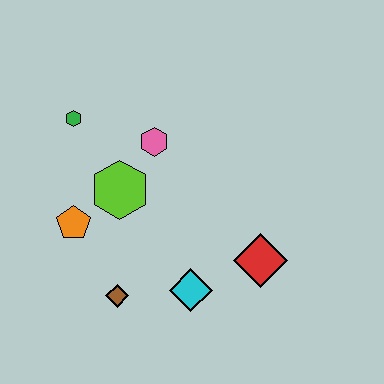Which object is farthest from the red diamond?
The green hexagon is farthest from the red diamond.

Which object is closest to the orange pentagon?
The lime hexagon is closest to the orange pentagon.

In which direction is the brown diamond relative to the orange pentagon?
The brown diamond is below the orange pentagon.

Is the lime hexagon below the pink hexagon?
Yes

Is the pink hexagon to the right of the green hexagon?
Yes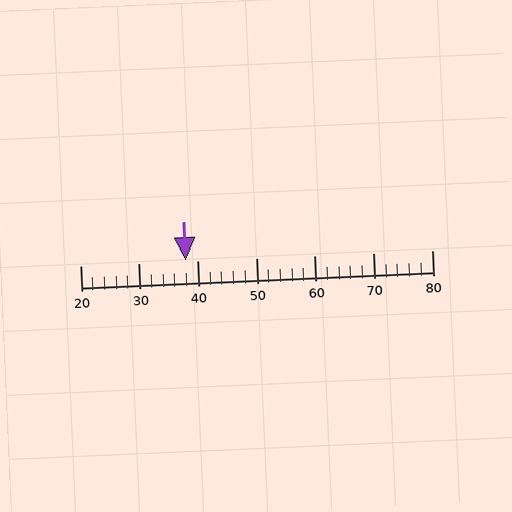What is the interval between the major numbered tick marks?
The major tick marks are spaced 10 units apart.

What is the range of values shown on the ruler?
The ruler shows values from 20 to 80.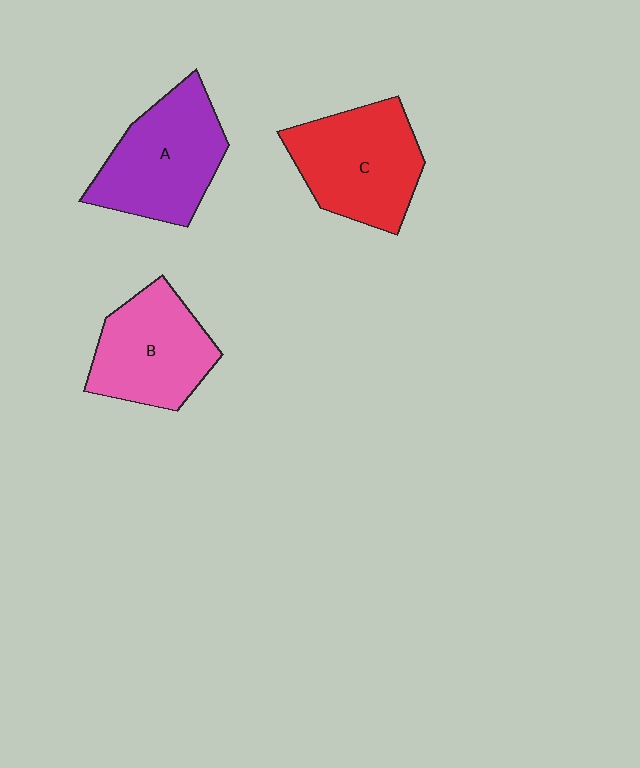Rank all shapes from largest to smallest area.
From largest to smallest: C (red), A (purple), B (pink).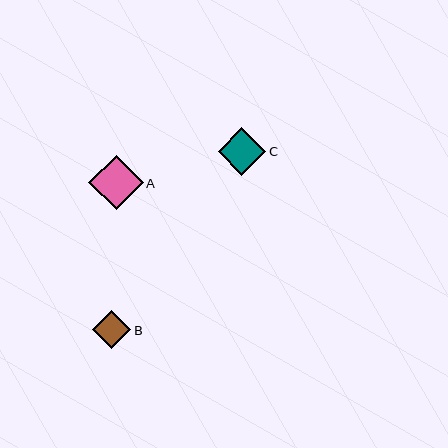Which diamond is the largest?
Diamond A is the largest with a size of approximately 54 pixels.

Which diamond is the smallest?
Diamond B is the smallest with a size of approximately 38 pixels.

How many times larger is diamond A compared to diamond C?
Diamond A is approximately 1.1 times the size of diamond C.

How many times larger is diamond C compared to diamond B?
Diamond C is approximately 1.3 times the size of diamond B.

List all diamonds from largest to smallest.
From largest to smallest: A, C, B.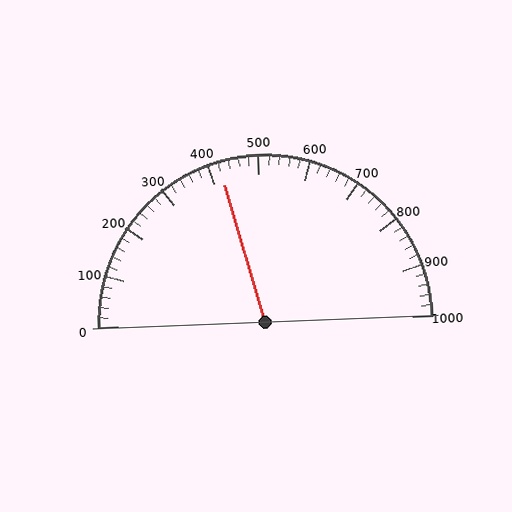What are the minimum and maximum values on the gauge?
The gauge ranges from 0 to 1000.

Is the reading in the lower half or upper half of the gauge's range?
The reading is in the lower half of the range (0 to 1000).